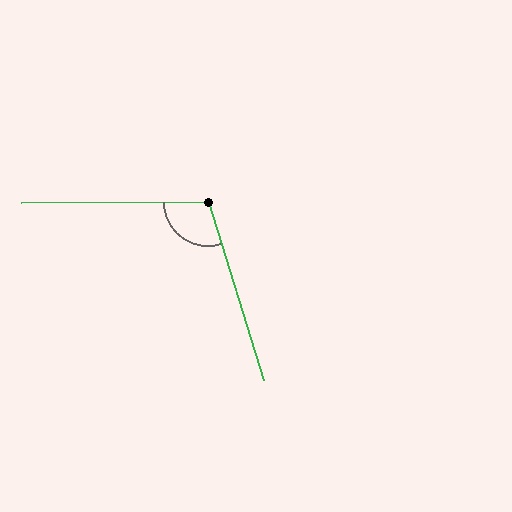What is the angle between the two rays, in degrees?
Approximately 107 degrees.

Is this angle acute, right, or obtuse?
It is obtuse.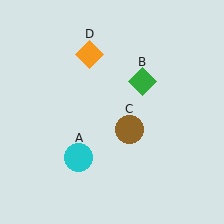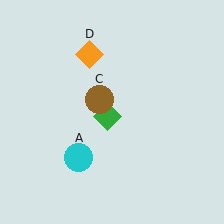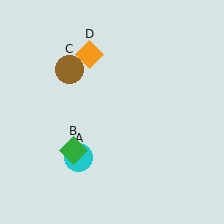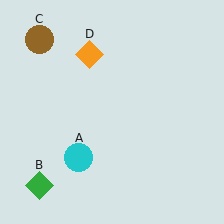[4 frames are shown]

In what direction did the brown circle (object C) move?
The brown circle (object C) moved up and to the left.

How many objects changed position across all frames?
2 objects changed position: green diamond (object B), brown circle (object C).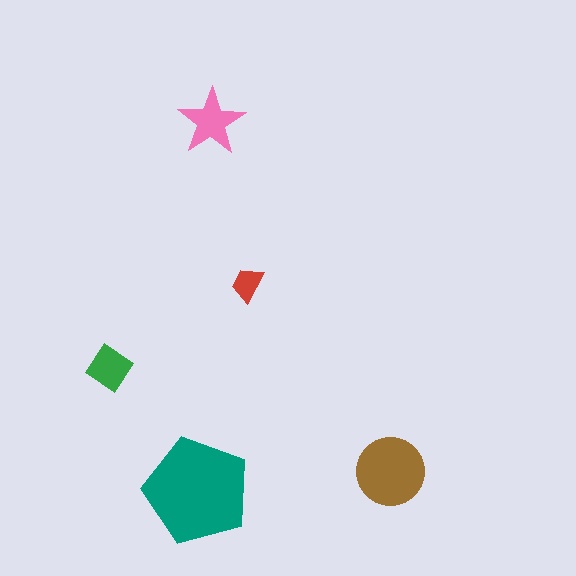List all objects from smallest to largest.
The red trapezoid, the green diamond, the pink star, the brown circle, the teal pentagon.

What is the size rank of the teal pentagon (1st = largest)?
1st.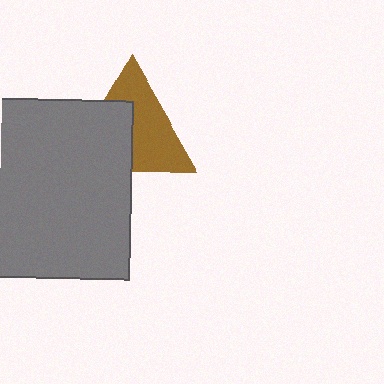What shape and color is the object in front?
The object in front is a gray square.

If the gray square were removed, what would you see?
You would see the complete brown triangle.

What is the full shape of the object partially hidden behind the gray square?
The partially hidden object is a brown triangle.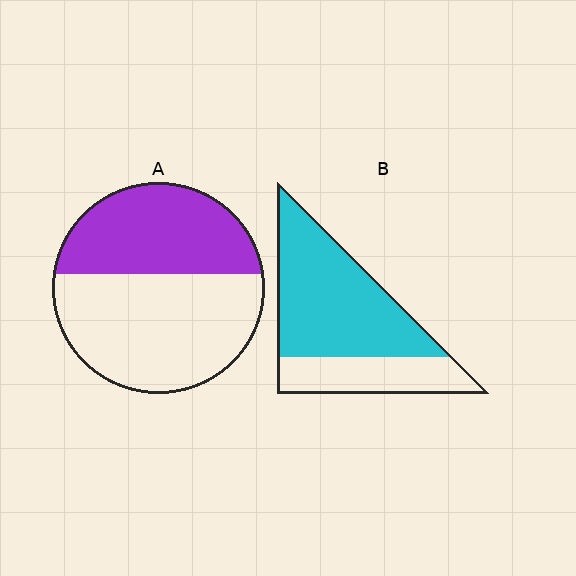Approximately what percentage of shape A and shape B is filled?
A is approximately 40% and B is approximately 70%.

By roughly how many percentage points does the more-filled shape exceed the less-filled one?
By roughly 25 percentage points (B over A).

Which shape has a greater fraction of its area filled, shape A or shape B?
Shape B.